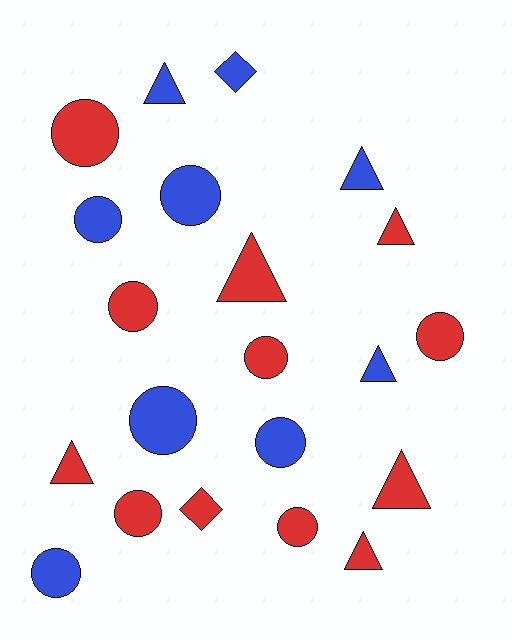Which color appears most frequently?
Red, with 12 objects.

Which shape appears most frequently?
Circle, with 11 objects.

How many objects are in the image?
There are 21 objects.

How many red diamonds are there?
There is 1 red diamond.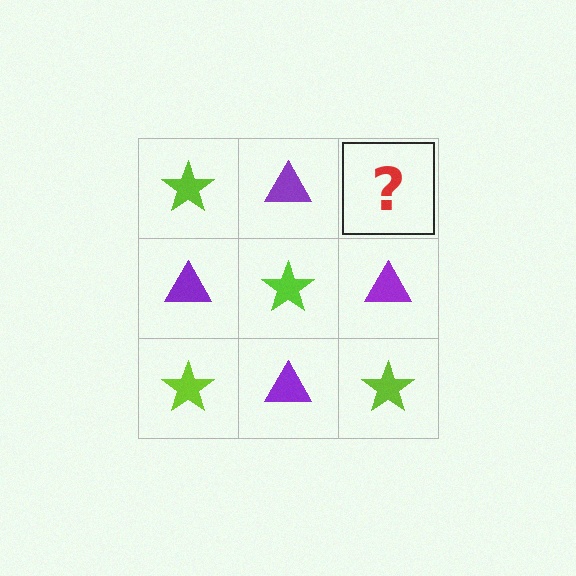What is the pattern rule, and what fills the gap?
The rule is that it alternates lime star and purple triangle in a checkerboard pattern. The gap should be filled with a lime star.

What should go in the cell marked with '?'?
The missing cell should contain a lime star.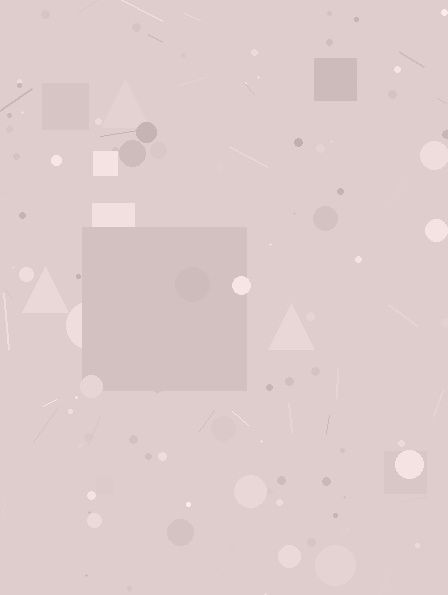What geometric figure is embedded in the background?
A square is embedded in the background.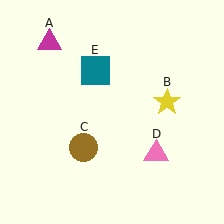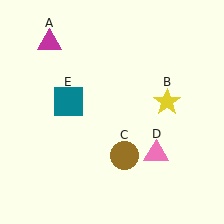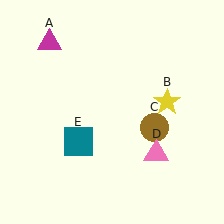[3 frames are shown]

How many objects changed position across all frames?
2 objects changed position: brown circle (object C), teal square (object E).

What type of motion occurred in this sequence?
The brown circle (object C), teal square (object E) rotated counterclockwise around the center of the scene.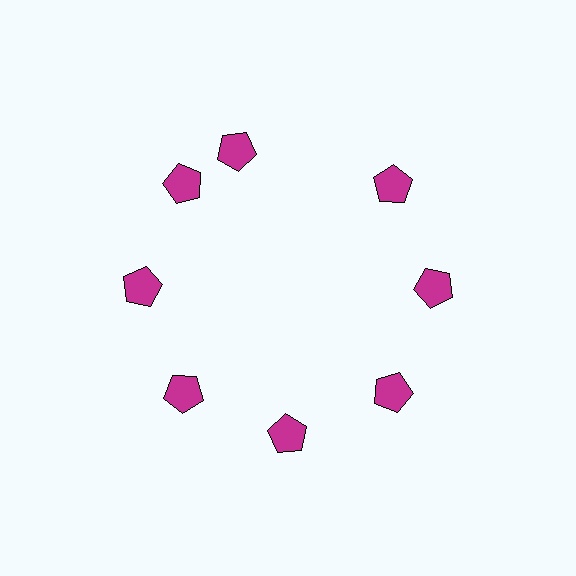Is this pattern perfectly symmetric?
No. The 8 magenta pentagons are arranged in a ring, but one element near the 12 o'clock position is rotated out of alignment along the ring, breaking the 8-fold rotational symmetry.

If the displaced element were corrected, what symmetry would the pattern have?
It would have 8-fold rotational symmetry — the pattern would map onto itself every 45 degrees.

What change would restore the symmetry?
The symmetry would be restored by rotating it back into even spacing with its neighbors so that all 8 pentagons sit at equal angles and equal distance from the center.